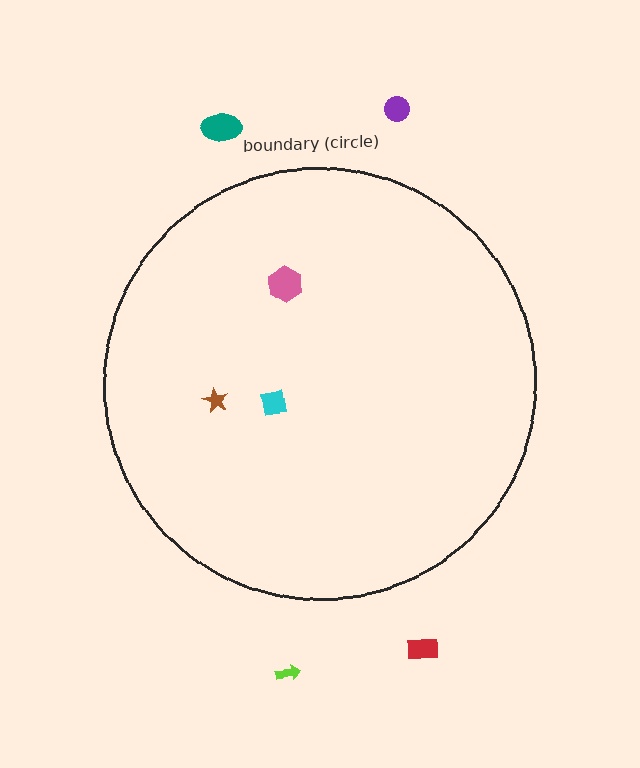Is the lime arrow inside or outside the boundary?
Outside.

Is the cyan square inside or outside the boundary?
Inside.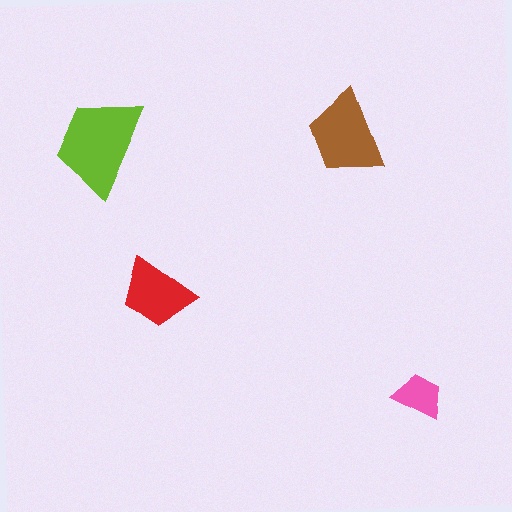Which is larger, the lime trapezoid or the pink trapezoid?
The lime one.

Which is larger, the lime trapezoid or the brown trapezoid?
The lime one.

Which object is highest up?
The lime trapezoid is topmost.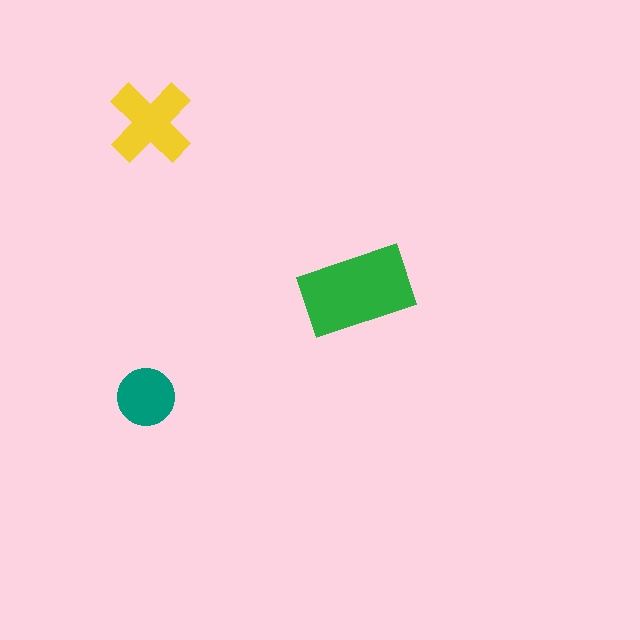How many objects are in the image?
There are 3 objects in the image.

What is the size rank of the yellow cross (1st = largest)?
2nd.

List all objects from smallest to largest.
The teal circle, the yellow cross, the green rectangle.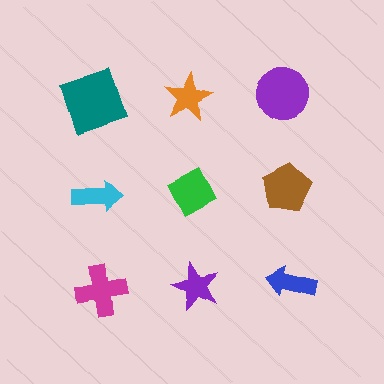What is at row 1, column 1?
A teal square.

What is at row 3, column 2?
A purple star.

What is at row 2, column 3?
A brown pentagon.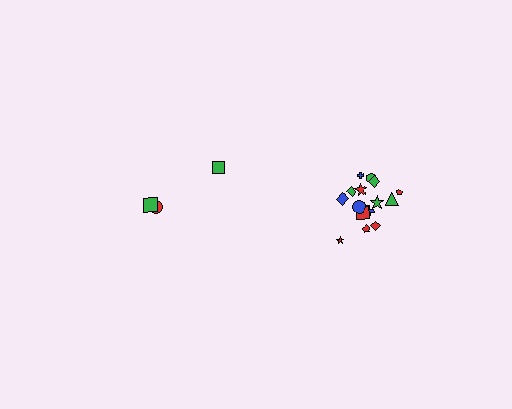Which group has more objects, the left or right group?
The right group.